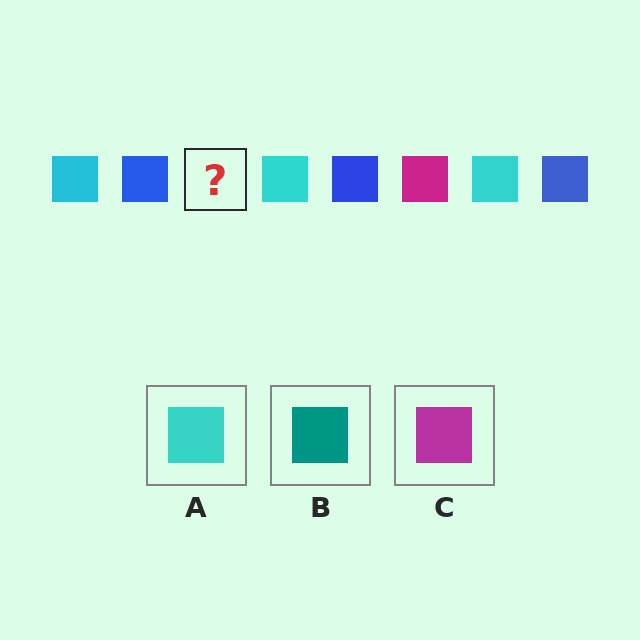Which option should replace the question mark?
Option C.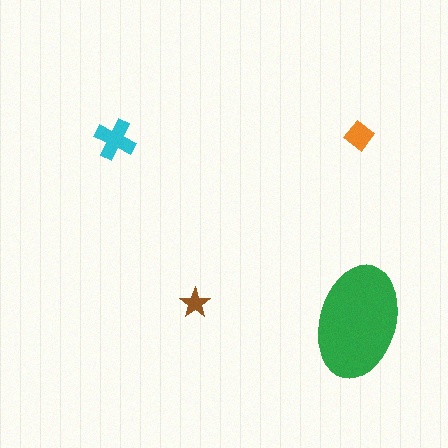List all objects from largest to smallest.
The green ellipse, the cyan cross, the orange diamond, the brown star.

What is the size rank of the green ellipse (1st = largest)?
1st.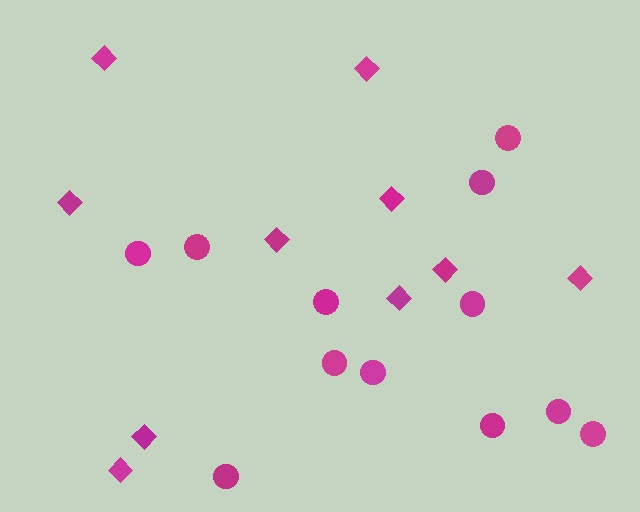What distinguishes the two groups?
There are 2 groups: one group of circles (12) and one group of diamonds (10).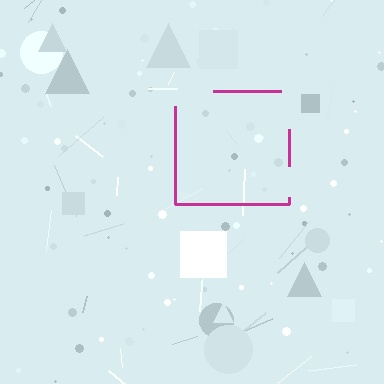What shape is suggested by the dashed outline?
The dashed outline suggests a square.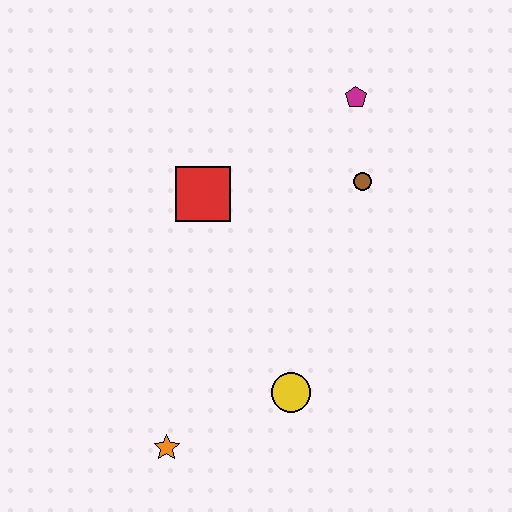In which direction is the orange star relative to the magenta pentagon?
The orange star is below the magenta pentagon.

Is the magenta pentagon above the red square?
Yes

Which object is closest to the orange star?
The yellow circle is closest to the orange star.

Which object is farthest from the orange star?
The magenta pentagon is farthest from the orange star.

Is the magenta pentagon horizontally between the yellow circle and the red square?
No